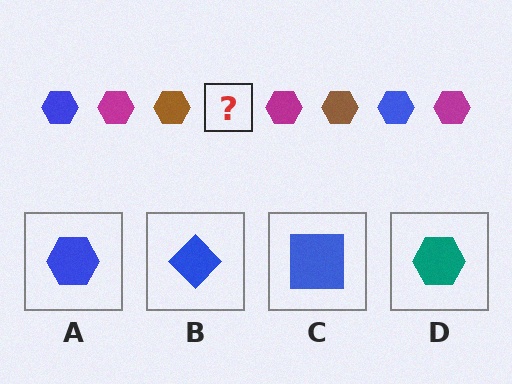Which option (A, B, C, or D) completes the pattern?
A.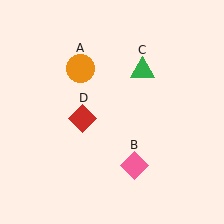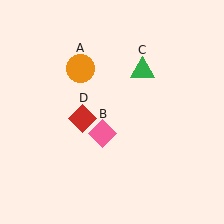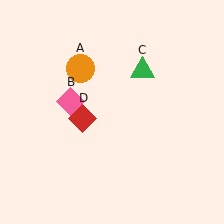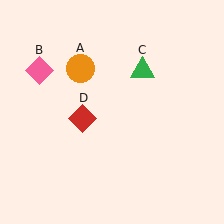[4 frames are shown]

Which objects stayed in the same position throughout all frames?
Orange circle (object A) and green triangle (object C) and red diamond (object D) remained stationary.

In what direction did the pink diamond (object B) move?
The pink diamond (object B) moved up and to the left.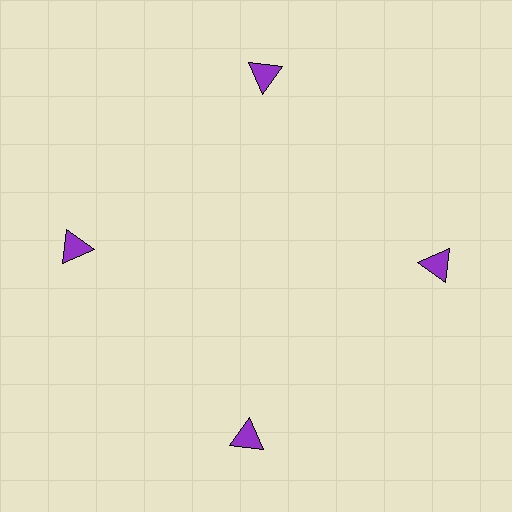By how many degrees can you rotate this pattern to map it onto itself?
The pattern maps onto itself every 90 degrees of rotation.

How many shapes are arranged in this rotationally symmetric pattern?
There are 4 shapes, arranged in 4 groups of 1.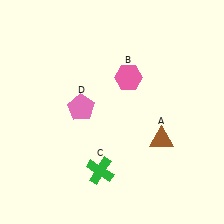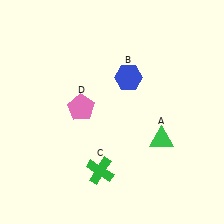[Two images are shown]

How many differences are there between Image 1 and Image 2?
There are 2 differences between the two images.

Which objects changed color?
A changed from brown to green. B changed from pink to blue.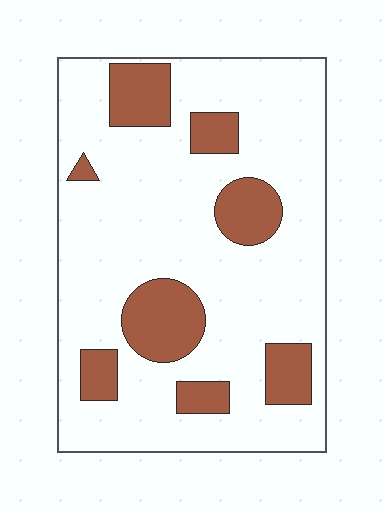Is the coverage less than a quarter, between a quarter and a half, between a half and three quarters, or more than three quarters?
Less than a quarter.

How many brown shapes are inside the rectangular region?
8.